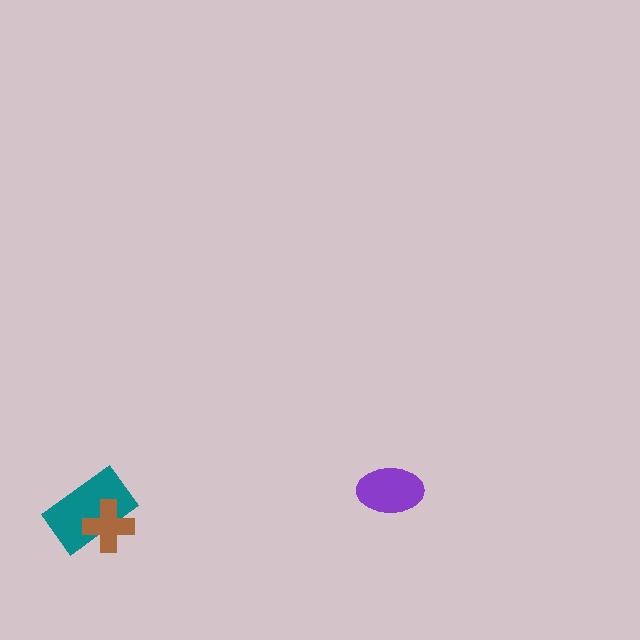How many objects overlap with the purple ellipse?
0 objects overlap with the purple ellipse.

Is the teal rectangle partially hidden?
Yes, it is partially covered by another shape.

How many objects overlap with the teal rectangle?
1 object overlaps with the teal rectangle.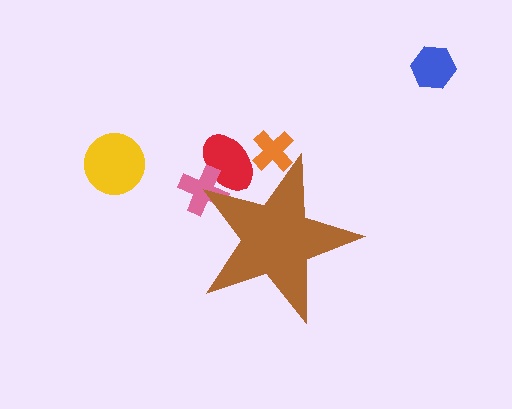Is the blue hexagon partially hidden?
No, the blue hexagon is fully visible.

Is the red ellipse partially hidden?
Yes, the red ellipse is partially hidden behind the brown star.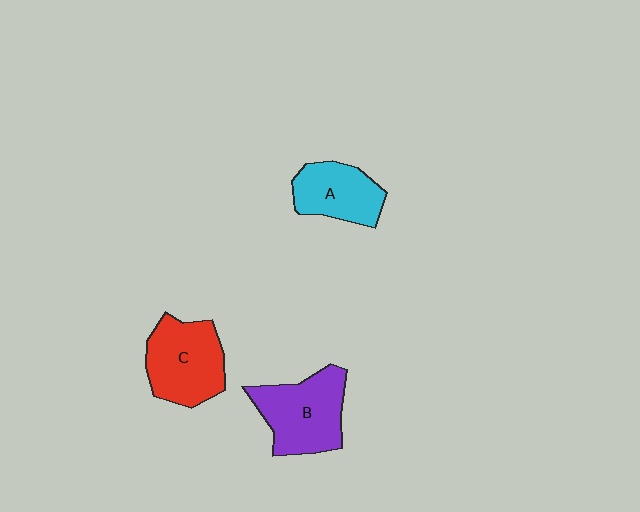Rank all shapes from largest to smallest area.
From largest to smallest: B (purple), C (red), A (cyan).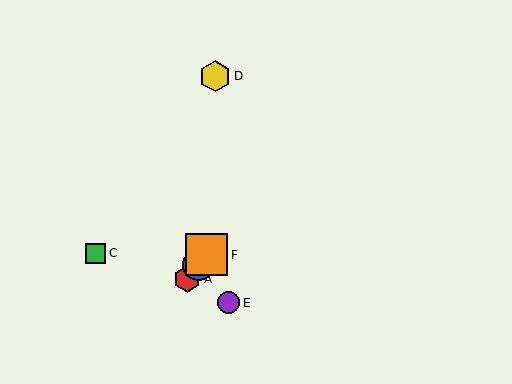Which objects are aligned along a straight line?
Objects A, B, F are aligned along a straight line.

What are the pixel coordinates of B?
Object B is at (199, 265).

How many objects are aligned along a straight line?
3 objects (A, B, F) are aligned along a straight line.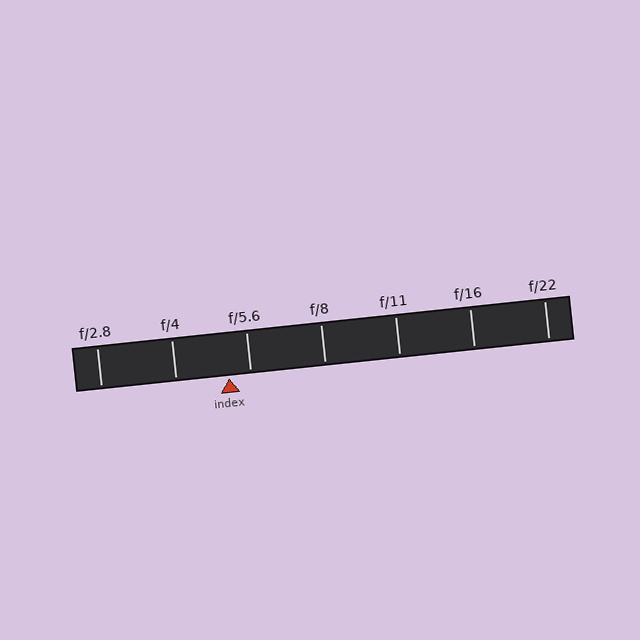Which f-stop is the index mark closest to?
The index mark is closest to f/5.6.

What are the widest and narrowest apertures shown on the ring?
The widest aperture shown is f/2.8 and the narrowest is f/22.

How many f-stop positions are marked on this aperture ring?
There are 7 f-stop positions marked.